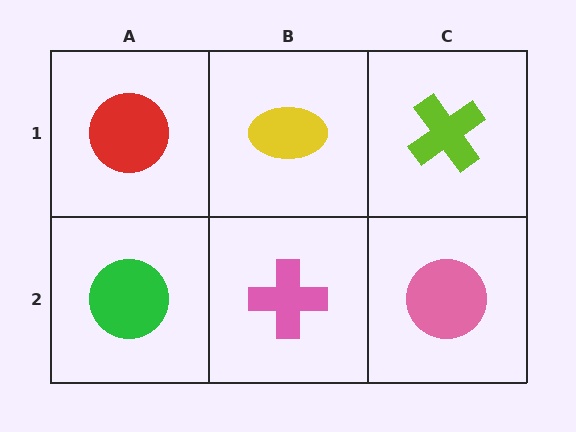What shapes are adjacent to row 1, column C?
A pink circle (row 2, column C), a yellow ellipse (row 1, column B).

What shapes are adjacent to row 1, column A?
A green circle (row 2, column A), a yellow ellipse (row 1, column B).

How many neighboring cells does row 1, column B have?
3.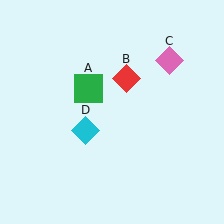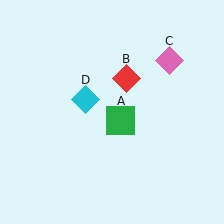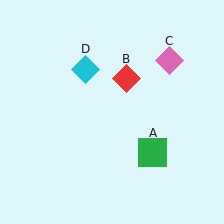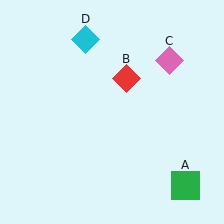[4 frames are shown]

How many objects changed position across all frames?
2 objects changed position: green square (object A), cyan diamond (object D).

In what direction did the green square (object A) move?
The green square (object A) moved down and to the right.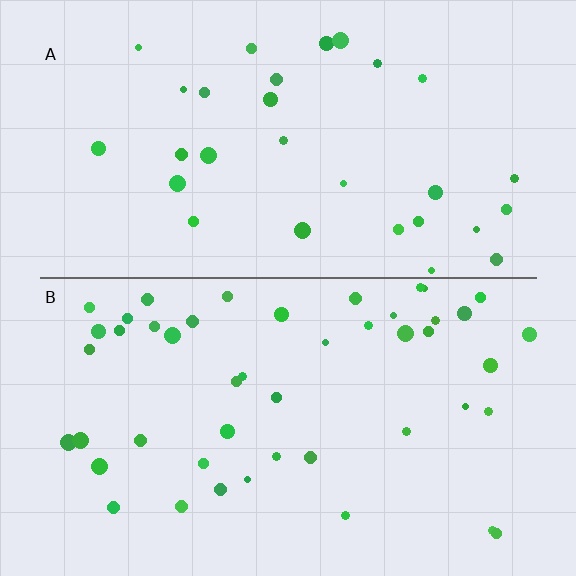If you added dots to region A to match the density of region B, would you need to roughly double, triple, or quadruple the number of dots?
Approximately double.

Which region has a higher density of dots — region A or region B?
B (the bottom).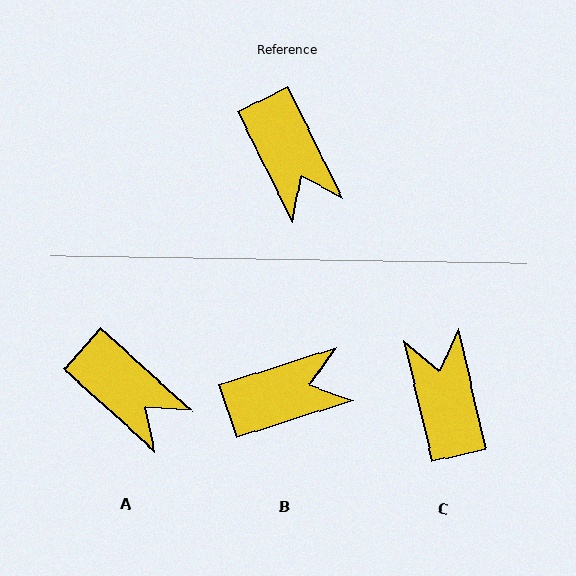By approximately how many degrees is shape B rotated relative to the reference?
Approximately 81 degrees counter-clockwise.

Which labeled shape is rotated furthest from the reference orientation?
C, about 166 degrees away.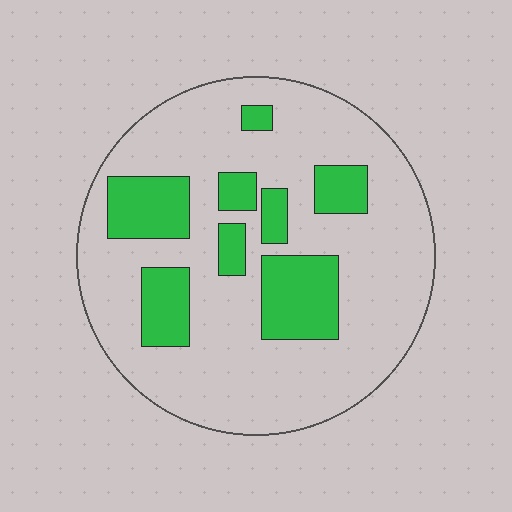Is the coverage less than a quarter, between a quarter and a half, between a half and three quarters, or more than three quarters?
Less than a quarter.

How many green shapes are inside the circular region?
8.